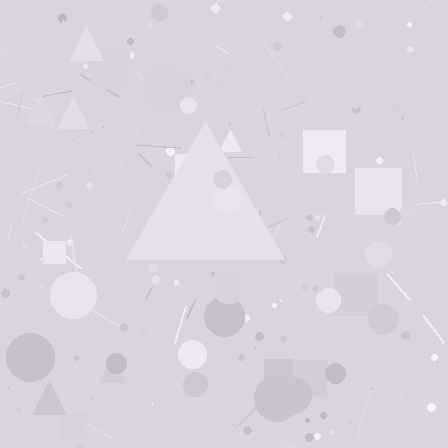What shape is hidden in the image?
A triangle is hidden in the image.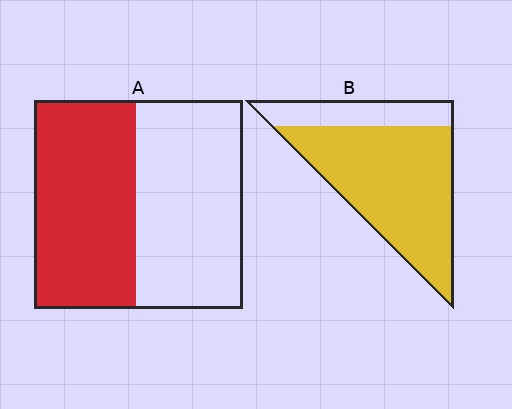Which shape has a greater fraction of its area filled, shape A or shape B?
Shape B.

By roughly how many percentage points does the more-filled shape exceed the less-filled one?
By roughly 30 percentage points (B over A).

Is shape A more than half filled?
Roughly half.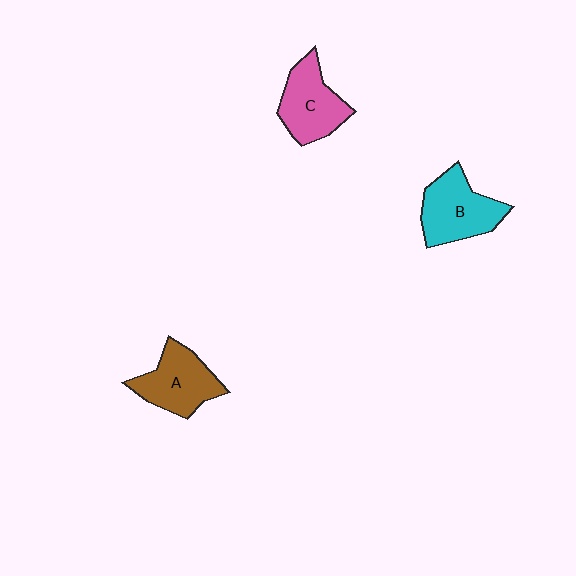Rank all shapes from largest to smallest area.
From largest to smallest: B (cyan), A (brown), C (pink).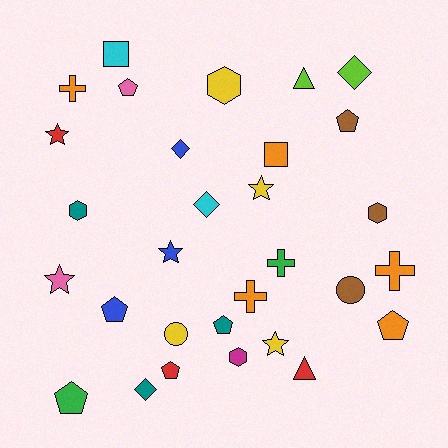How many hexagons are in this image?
There are 4 hexagons.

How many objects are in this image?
There are 30 objects.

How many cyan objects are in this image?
There are 2 cyan objects.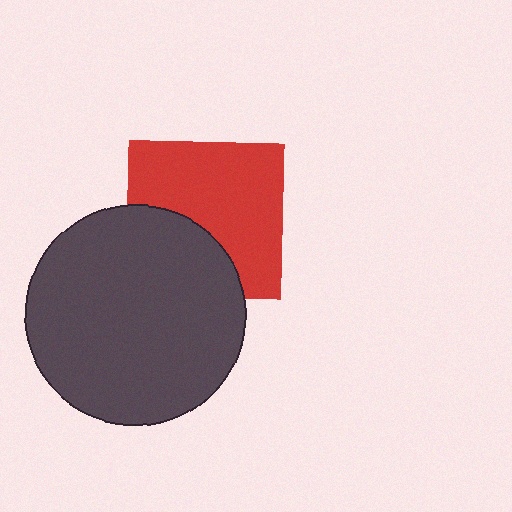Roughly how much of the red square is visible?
About half of it is visible (roughly 64%).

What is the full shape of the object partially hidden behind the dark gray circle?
The partially hidden object is a red square.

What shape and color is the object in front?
The object in front is a dark gray circle.